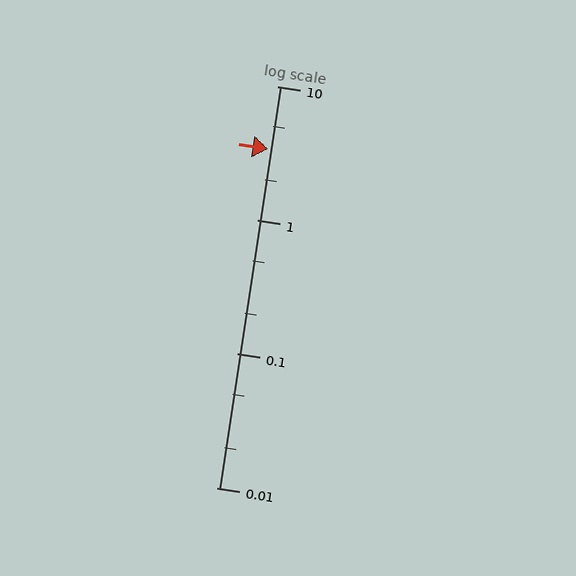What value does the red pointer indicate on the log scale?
The pointer indicates approximately 3.4.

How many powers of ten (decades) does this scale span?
The scale spans 3 decades, from 0.01 to 10.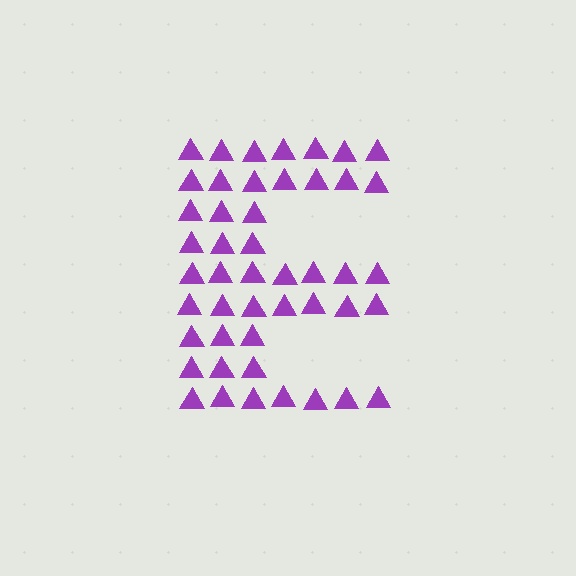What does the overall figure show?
The overall figure shows the letter E.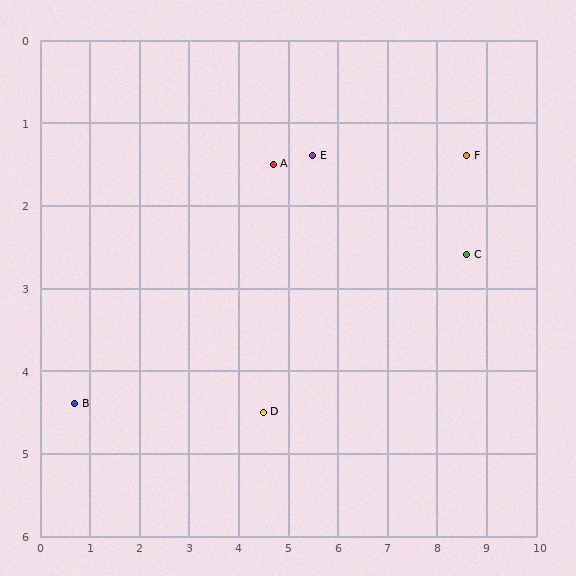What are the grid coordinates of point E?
Point E is at approximately (5.5, 1.4).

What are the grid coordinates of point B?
Point B is at approximately (0.7, 4.4).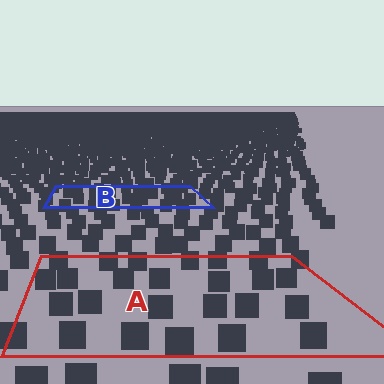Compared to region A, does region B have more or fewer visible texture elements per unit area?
Region B has more texture elements per unit area — they are packed more densely because it is farther away.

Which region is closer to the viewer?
Region A is closer. The texture elements there are larger and more spread out.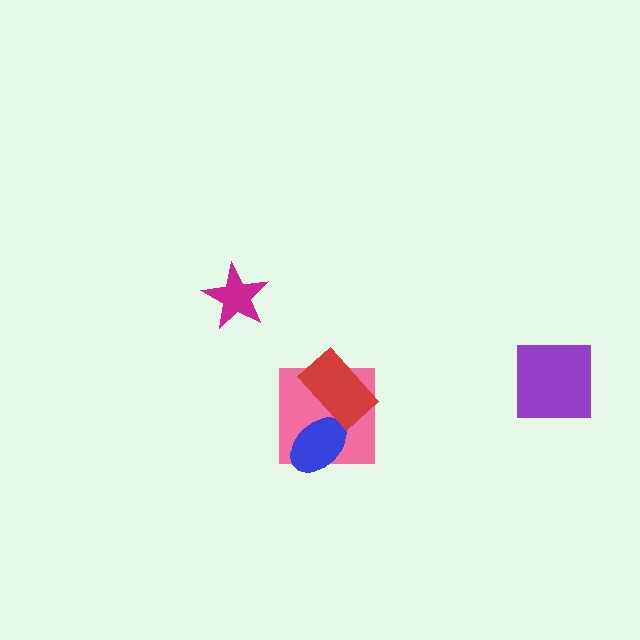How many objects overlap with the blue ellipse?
2 objects overlap with the blue ellipse.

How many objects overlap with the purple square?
0 objects overlap with the purple square.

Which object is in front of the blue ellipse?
The red rectangle is in front of the blue ellipse.